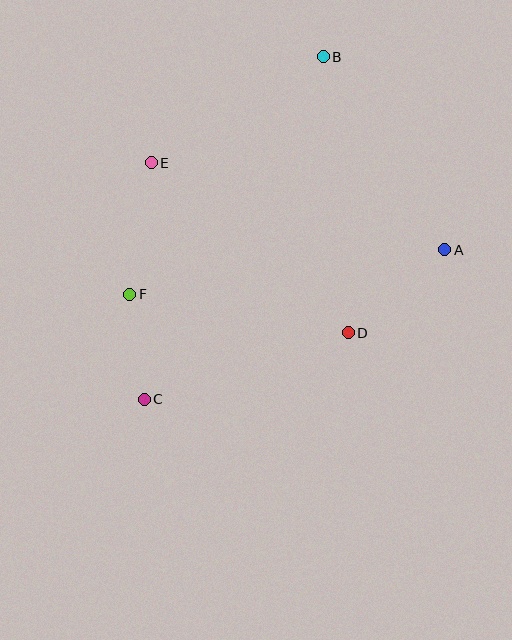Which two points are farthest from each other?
Points B and C are farthest from each other.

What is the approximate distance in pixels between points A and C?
The distance between A and C is approximately 336 pixels.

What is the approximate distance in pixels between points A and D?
The distance between A and D is approximately 127 pixels.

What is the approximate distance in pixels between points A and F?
The distance between A and F is approximately 318 pixels.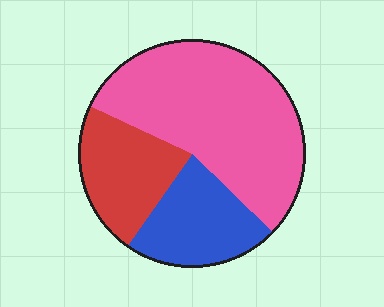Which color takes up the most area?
Pink, at roughly 55%.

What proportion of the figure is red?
Red covers 22% of the figure.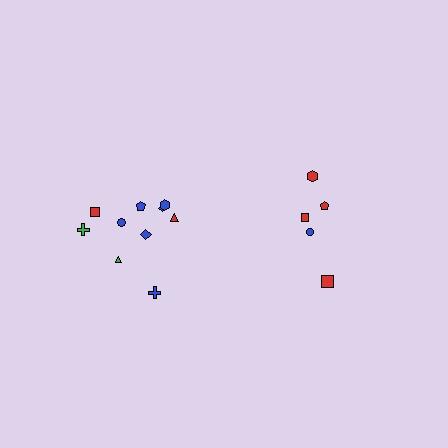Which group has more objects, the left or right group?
The left group.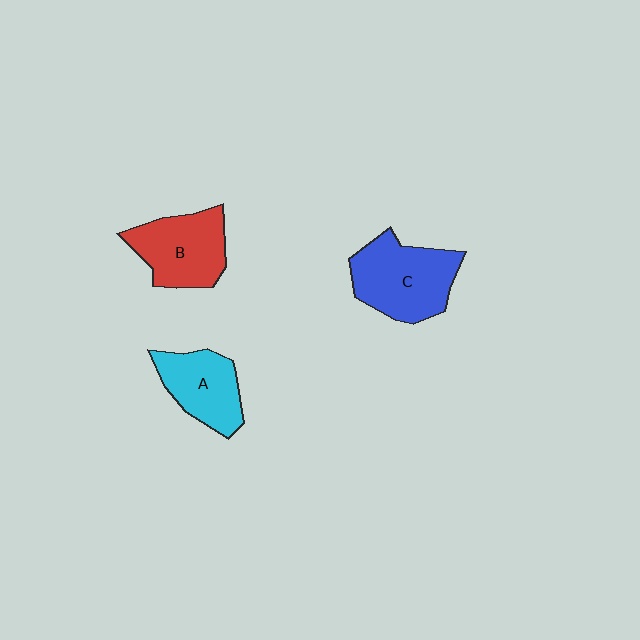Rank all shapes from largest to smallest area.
From largest to smallest: C (blue), B (red), A (cyan).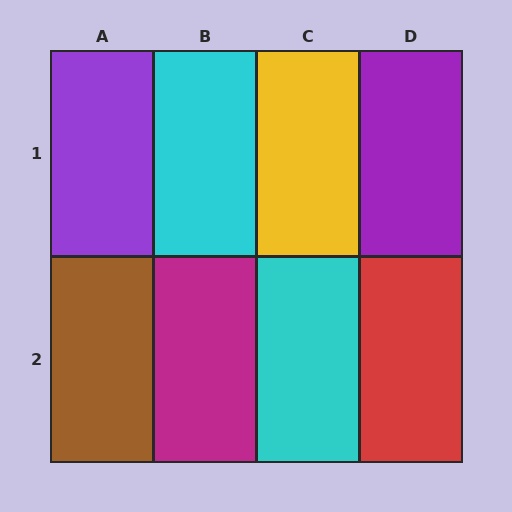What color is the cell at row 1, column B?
Cyan.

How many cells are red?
1 cell is red.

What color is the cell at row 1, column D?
Purple.